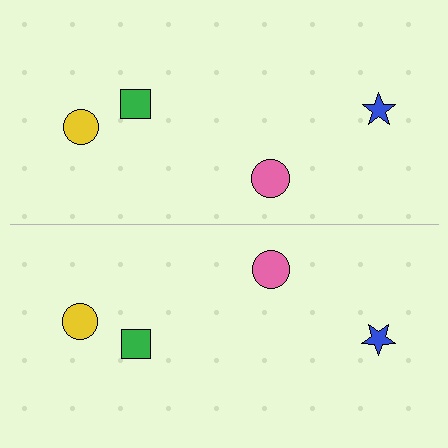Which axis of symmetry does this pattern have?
The pattern has a horizontal axis of symmetry running through the center of the image.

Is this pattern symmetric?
Yes, this pattern has bilateral (reflection) symmetry.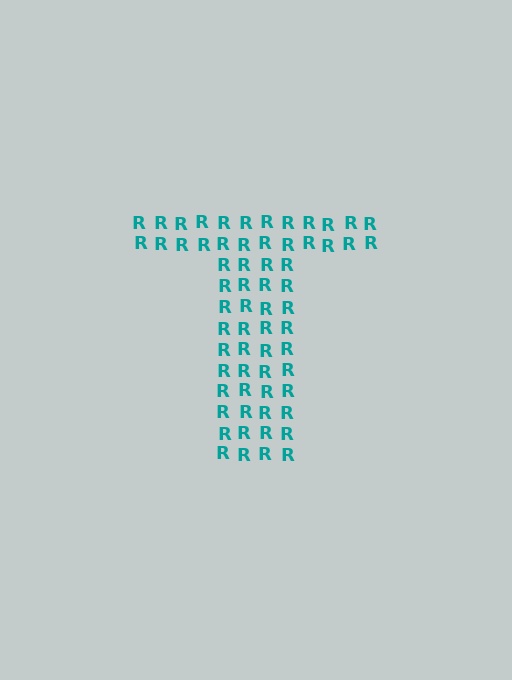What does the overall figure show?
The overall figure shows the letter T.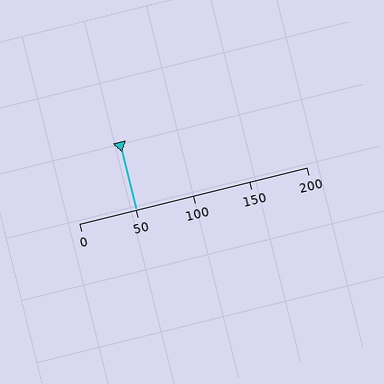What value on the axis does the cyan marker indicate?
The marker indicates approximately 50.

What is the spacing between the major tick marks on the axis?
The major ticks are spaced 50 apart.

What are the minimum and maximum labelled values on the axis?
The axis runs from 0 to 200.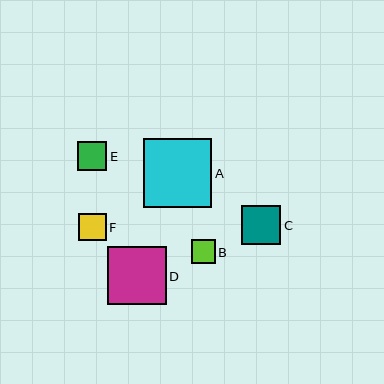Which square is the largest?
Square A is the largest with a size of approximately 68 pixels.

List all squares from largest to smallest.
From largest to smallest: A, D, C, E, F, B.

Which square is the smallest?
Square B is the smallest with a size of approximately 24 pixels.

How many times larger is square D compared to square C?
Square D is approximately 1.5 times the size of square C.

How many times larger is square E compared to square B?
Square E is approximately 1.2 times the size of square B.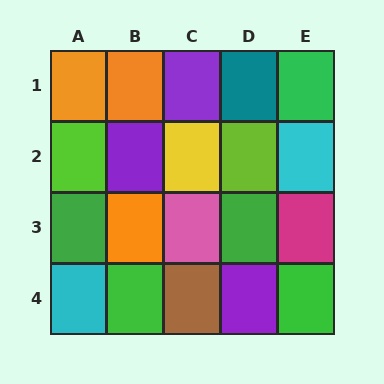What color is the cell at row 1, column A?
Orange.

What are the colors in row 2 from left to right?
Lime, purple, yellow, lime, cyan.